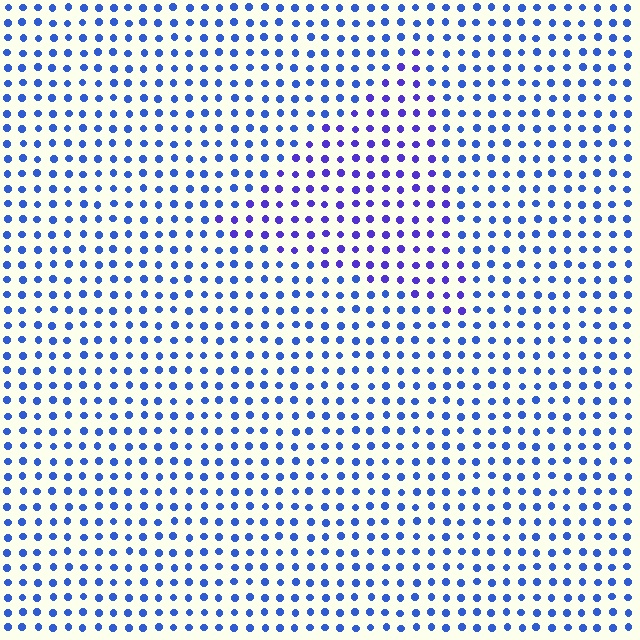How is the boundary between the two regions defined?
The boundary is defined purely by a slight shift in hue (about 29 degrees). Spacing, size, and orientation are identical on both sides.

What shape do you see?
I see a triangle.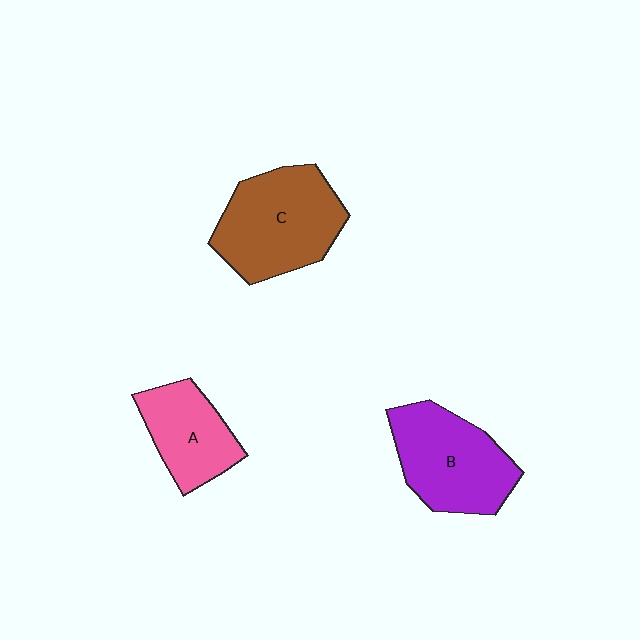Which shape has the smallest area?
Shape A (pink).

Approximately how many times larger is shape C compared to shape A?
Approximately 1.5 times.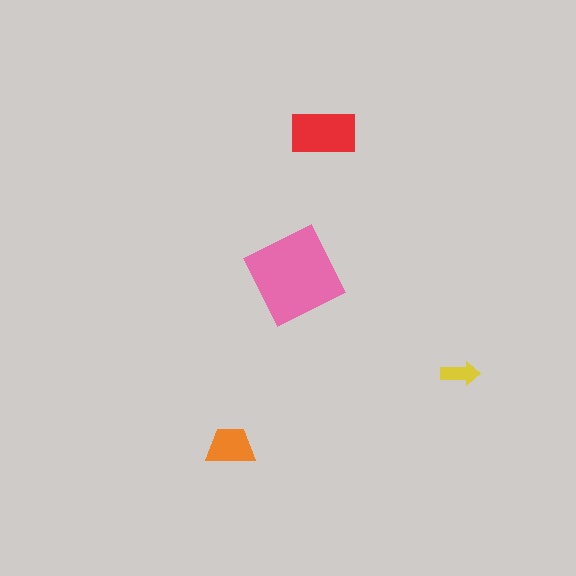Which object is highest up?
The red rectangle is topmost.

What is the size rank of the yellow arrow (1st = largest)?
4th.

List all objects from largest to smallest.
The pink diamond, the red rectangle, the orange trapezoid, the yellow arrow.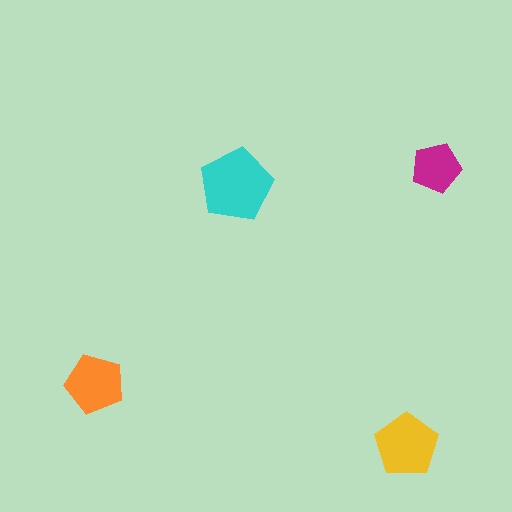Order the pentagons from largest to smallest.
the cyan one, the yellow one, the orange one, the magenta one.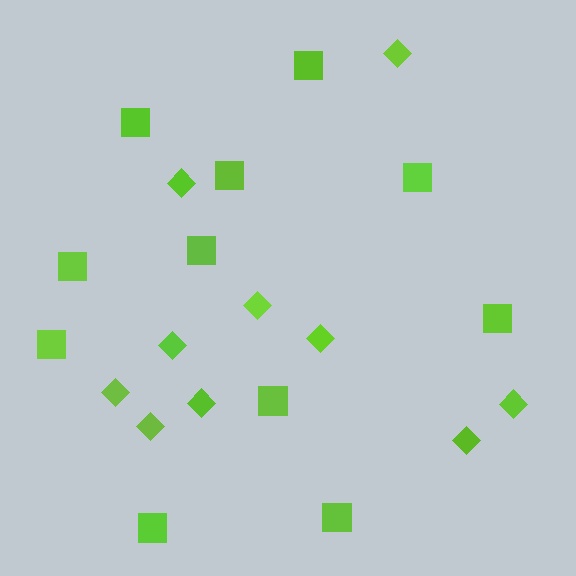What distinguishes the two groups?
There are 2 groups: one group of diamonds (10) and one group of squares (11).